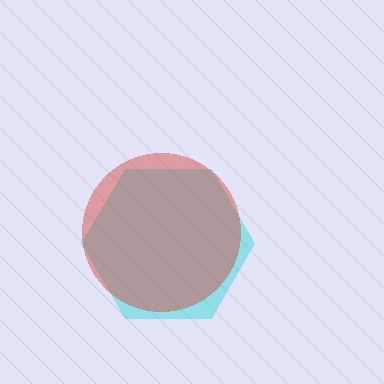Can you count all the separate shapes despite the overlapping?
Yes, there are 2 separate shapes.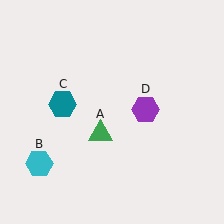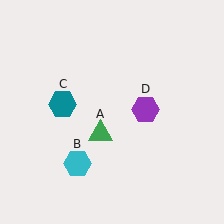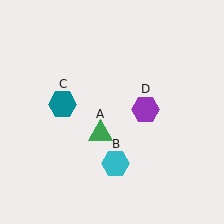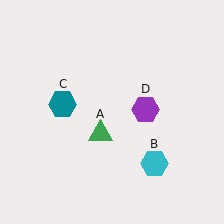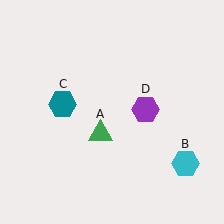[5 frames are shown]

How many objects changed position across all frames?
1 object changed position: cyan hexagon (object B).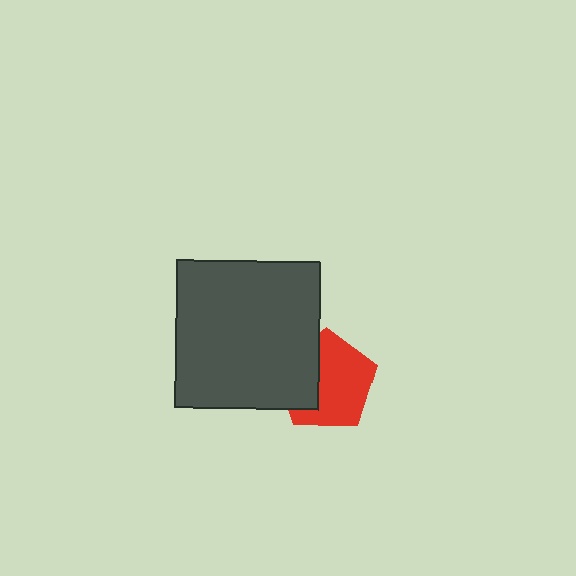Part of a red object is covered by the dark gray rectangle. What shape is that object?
It is a pentagon.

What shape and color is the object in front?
The object in front is a dark gray rectangle.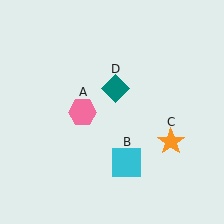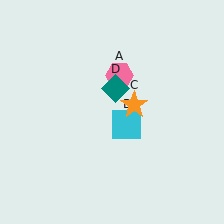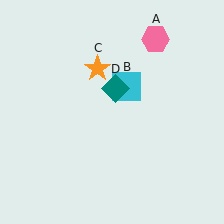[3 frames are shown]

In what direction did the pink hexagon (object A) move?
The pink hexagon (object A) moved up and to the right.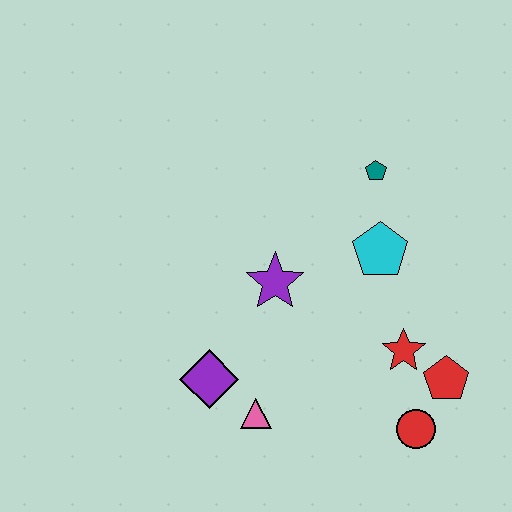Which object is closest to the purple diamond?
The pink triangle is closest to the purple diamond.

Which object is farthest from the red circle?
The teal pentagon is farthest from the red circle.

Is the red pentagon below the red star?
Yes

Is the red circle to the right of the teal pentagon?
Yes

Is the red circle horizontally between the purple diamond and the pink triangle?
No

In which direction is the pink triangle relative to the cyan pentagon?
The pink triangle is below the cyan pentagon.